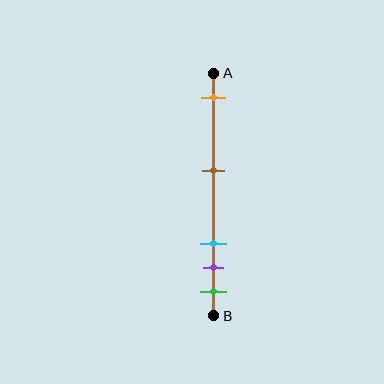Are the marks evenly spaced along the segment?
No, the marks are not evenly spaced.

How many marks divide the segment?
There are 5 marks dividing the segment.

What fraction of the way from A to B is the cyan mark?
The cyan mark is approximately 70% (0.7) of the way from A to B.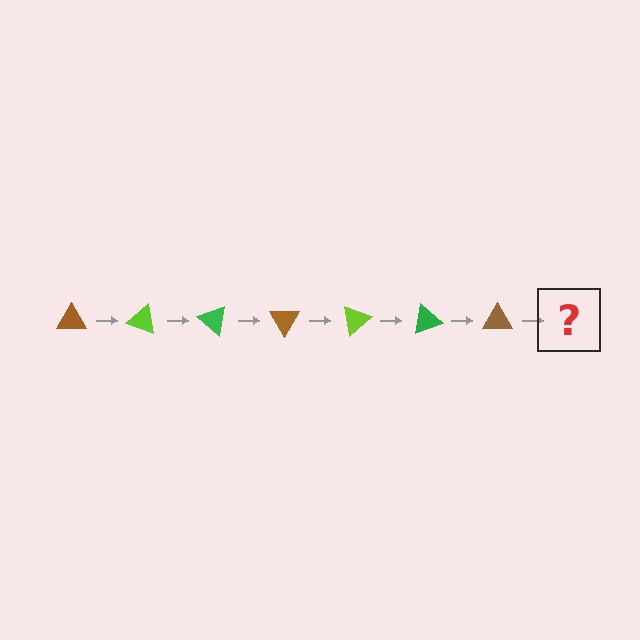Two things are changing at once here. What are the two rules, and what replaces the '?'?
The two rules are that it rotates 20 degrees each step and the color cycles through brown, lime, and green. The '?' should be a lime triangle, rotated 140 degrees from the start.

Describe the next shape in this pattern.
It should be a lime triangle, rotated 140 degrees from the start.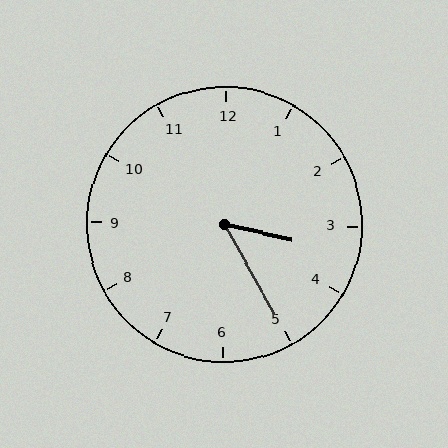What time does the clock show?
3:25.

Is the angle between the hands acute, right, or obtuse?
It is acute.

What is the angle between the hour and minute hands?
Approximately 48 degrees.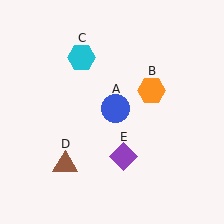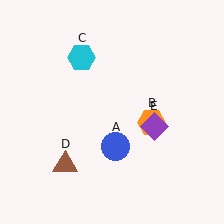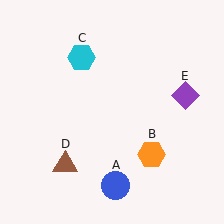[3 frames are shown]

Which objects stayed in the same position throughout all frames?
Cyan hexagon (object C) and brown triangle (object D) remained stationary.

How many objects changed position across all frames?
3 objects changed position: blue circle (object A), orange hexagon (object B), purple diamond (object E).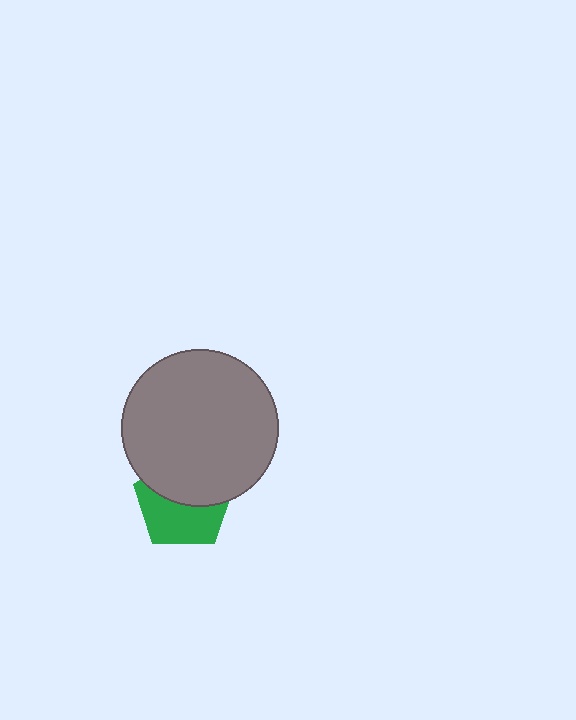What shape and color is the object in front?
The object in front is a gray circle.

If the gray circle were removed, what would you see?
You would see the complete green pentagon.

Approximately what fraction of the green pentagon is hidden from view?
Roughly 49% of the green pentagon is hidden behind the gray circle.